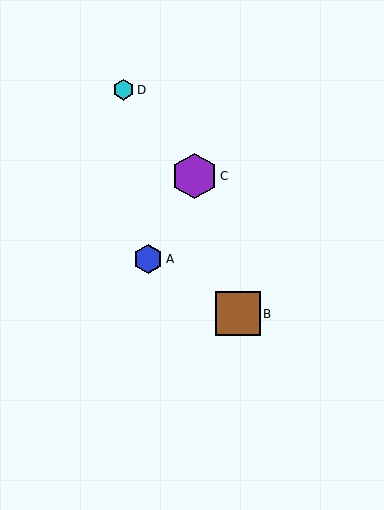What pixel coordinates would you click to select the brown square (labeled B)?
Click at (238, 314) to select the brown square B.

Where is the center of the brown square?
The center of the brown square is at (238, 314).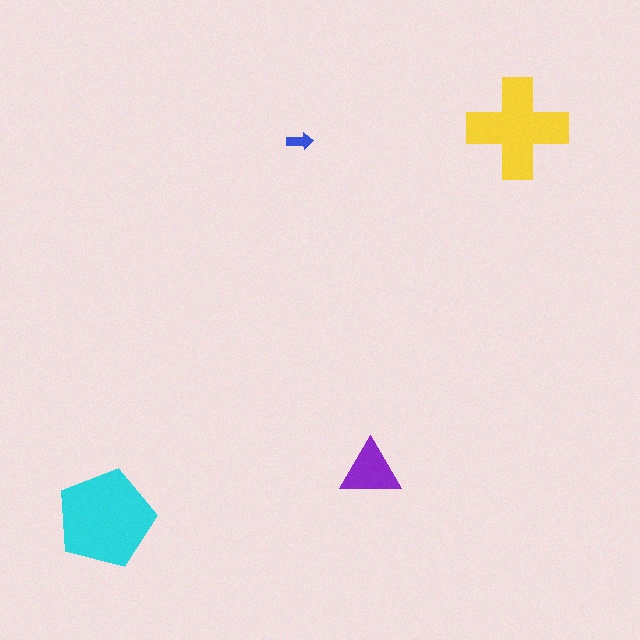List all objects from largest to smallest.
The cyan pentagon, the yellow cross, the purple triangle, the blue arrow.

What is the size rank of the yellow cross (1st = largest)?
2nd.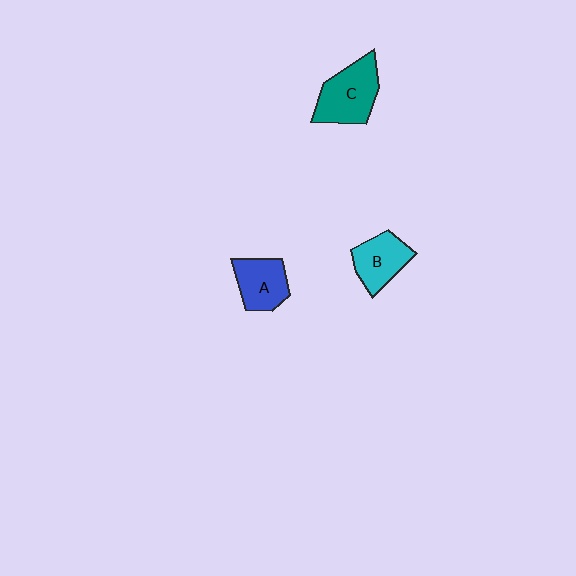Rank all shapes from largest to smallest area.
From largest to smallest: C (teal), B (cyan), A (blue).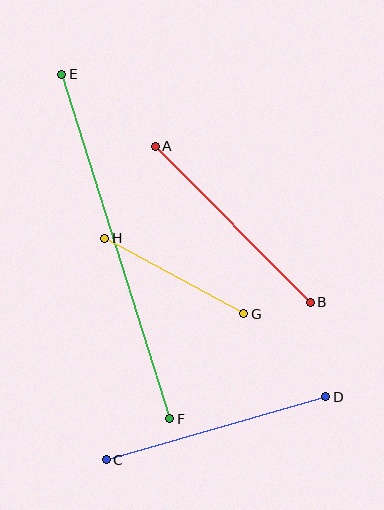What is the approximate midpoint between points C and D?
The midpoint is at approximately (216, 428) pixels.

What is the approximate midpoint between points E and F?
The midpoint is at approximately (116, 247) pixels.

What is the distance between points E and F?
The distance is approximately 361 pixels.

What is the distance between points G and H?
The distance is approximately 158 pixels.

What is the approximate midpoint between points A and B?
The midpoint is at approximately (233, 224) pixels.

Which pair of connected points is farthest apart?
Points E and F are farthest apart.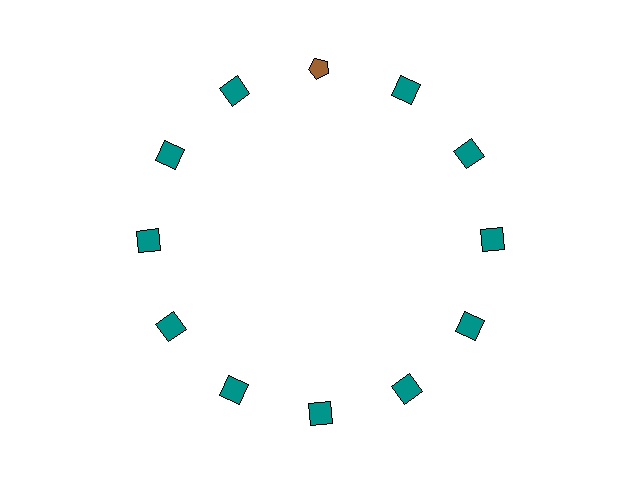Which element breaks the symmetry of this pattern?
The brown pentagon at roughly the 12 o'clock position breaks the symmetry. All other shapes are teal squares.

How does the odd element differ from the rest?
It differs in both color (brown instead of teal) and shape (pentagon instead of square).